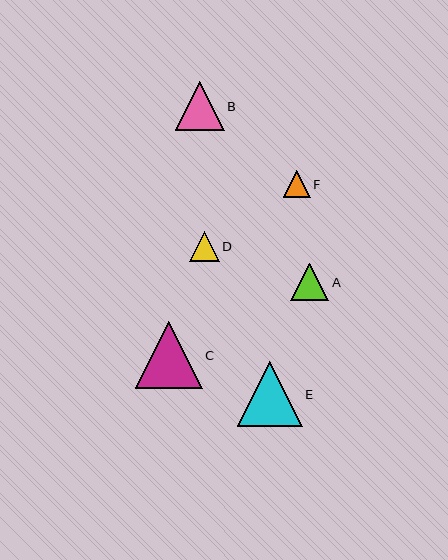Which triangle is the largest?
Triangle C is the largest with a size of approximately 67 pixels.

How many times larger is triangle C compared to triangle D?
Triangle C is approximately 2.3 times the size of triangle D.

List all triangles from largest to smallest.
From largest to smallest: C, E, B, A, D, F.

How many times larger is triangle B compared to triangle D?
Triangle B is approximately 1.7 times the size of triangle D.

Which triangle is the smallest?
Triangle F is the smallest with a size of approximately 27 pixels.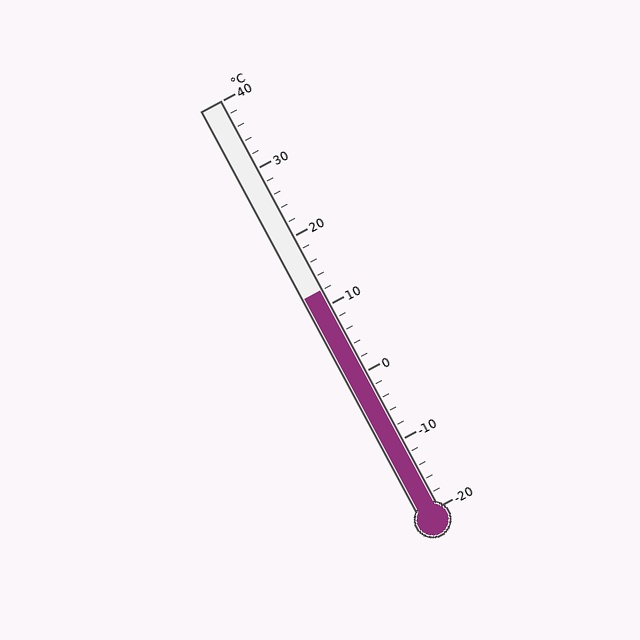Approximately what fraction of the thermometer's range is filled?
The thermometer is filled to approximately 55% of its range.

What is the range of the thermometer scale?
The thermometer scale ranges from -20°C to 40°C.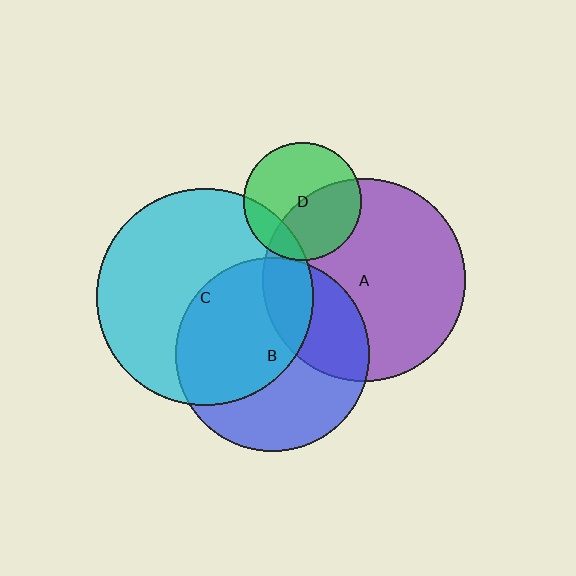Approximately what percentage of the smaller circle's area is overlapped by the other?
Approximately 55%.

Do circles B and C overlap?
Yes.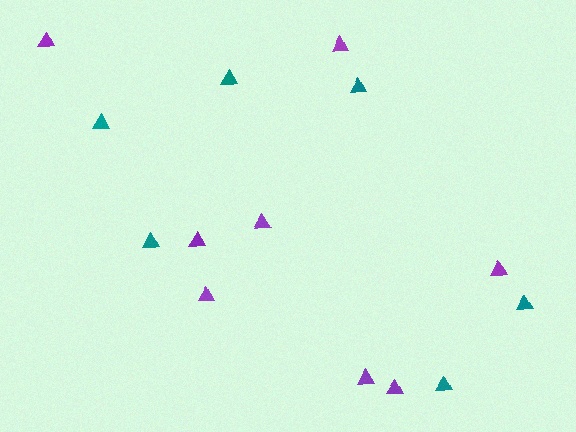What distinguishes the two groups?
There are 2 groups: one group of teal triangles (6) and one group of purple triangles (8).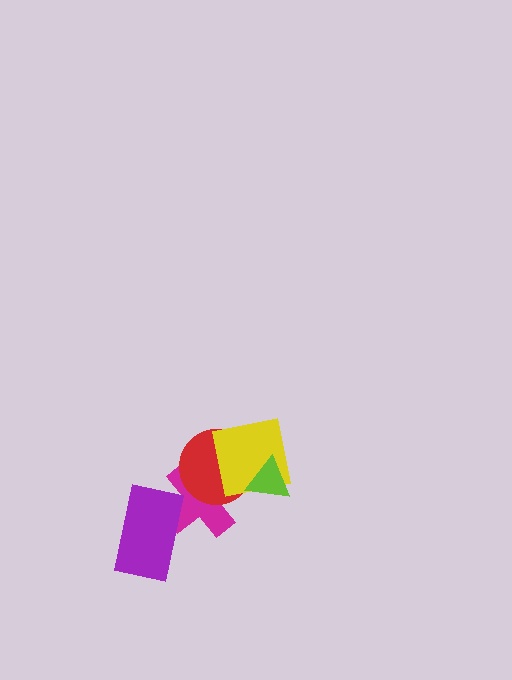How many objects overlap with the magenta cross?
3 objects overlap with the magenta cross.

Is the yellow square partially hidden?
Yes, it is partially covered by another shape.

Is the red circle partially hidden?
Yes, it is partially covered by another shape.